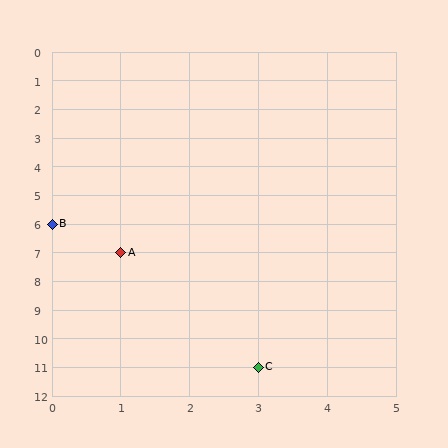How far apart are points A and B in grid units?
Points A and B are 1 column and 1 row apart (about 1.4 grid units diagonally).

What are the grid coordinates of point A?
Point A is at grid coordinates (1, 7).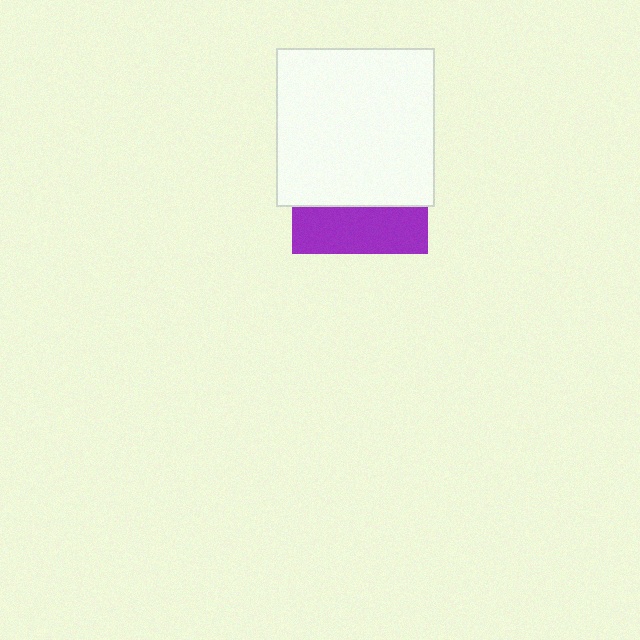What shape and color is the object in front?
The object in front is a white square.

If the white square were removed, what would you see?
You would see the complete purple square.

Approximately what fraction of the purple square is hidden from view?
Roughly 66% of the purple square is hidden behind the white square.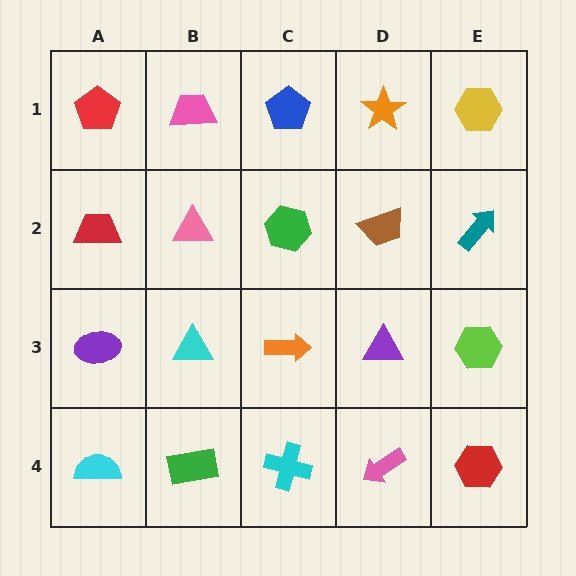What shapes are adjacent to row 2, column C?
A blue pentagon (row 1, column C), an orange arrow (row 3, column C), a pink triangle (row 2, column B), a brown trapezoid (row 2, column D).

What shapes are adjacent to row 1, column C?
A green hexagon (row 2, column C), a pink trapezoid (row 1, column B), an orange star (row 1, column D).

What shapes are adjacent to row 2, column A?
A red pentagon (row 1, column A), a purple ellipse (row 3, column A), a pink triangle (row 2, column B).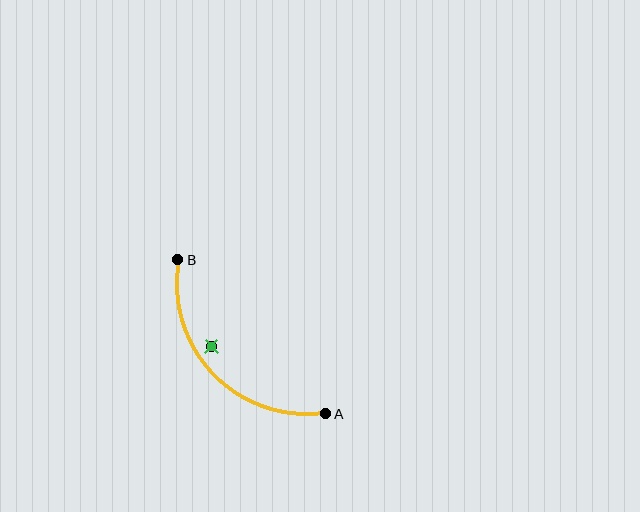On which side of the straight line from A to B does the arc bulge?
The arc bulges below and to the left of the straight line connecting A and B.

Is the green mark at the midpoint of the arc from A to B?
No — the green mark does not lie on the arc at all. It sits slightly inside the curve.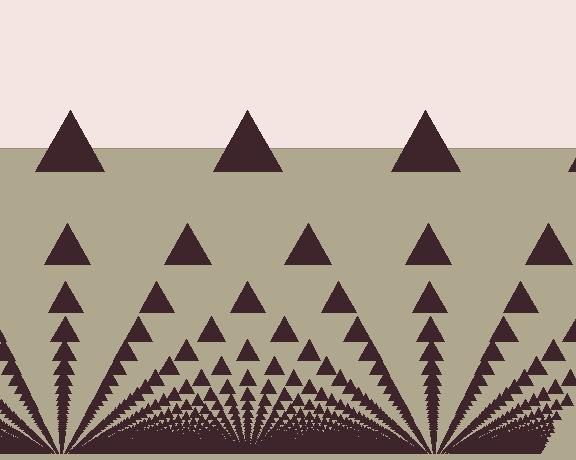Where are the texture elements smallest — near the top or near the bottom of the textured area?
Near the bottom.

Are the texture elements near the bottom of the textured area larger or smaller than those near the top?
Smaller. The gradient is inverted — elements near the bottom are smaller and denser.